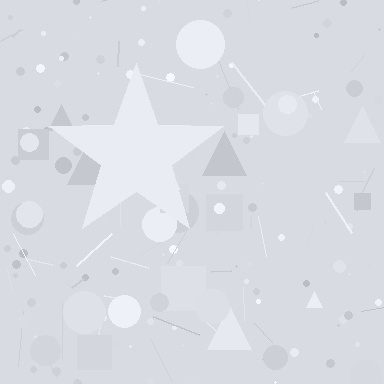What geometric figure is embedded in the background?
A star is embedded in the background.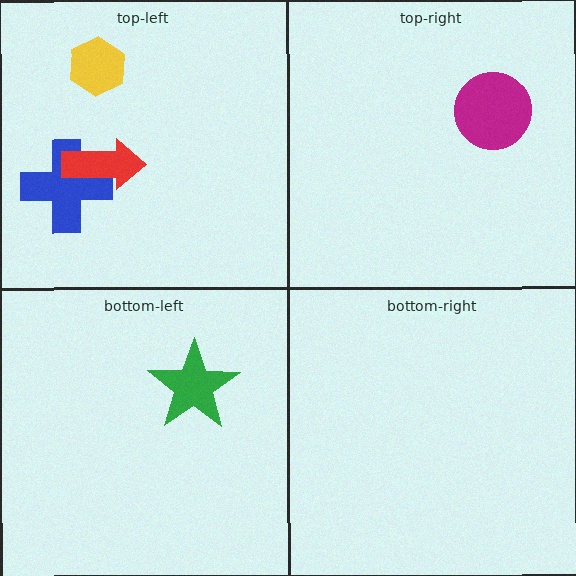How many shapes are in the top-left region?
3.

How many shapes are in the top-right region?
1.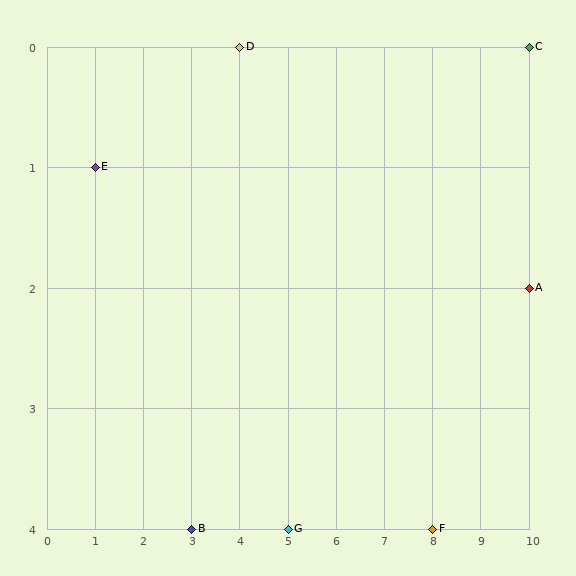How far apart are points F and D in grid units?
Points F and D are 4 columns and 4 rows apart (about 5.7 grid units diagonally).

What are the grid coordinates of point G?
Point G is at grid coordinates (5, 4).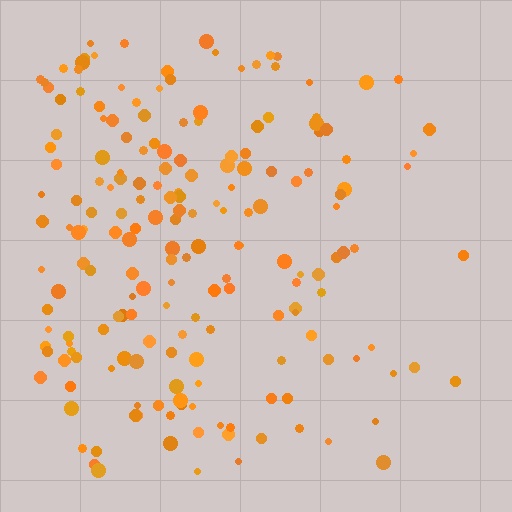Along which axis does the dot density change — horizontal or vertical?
Horizontal.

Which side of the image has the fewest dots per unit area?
The right.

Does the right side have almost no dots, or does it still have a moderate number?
Still a moderate number, just noticeably fewer than the left.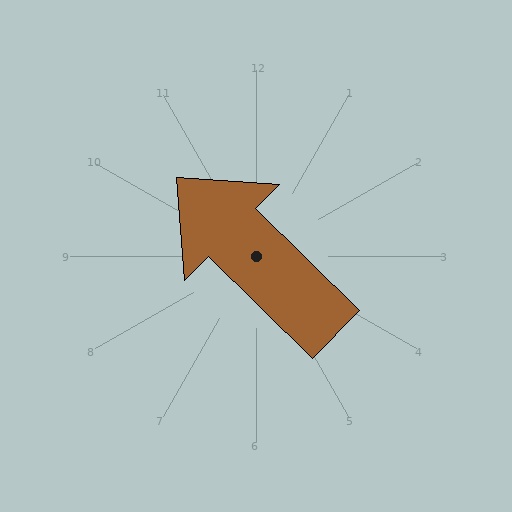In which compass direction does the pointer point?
Northwest.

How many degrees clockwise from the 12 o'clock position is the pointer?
Approximately 314 degrees.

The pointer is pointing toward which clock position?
Roughly 10 o'clock.